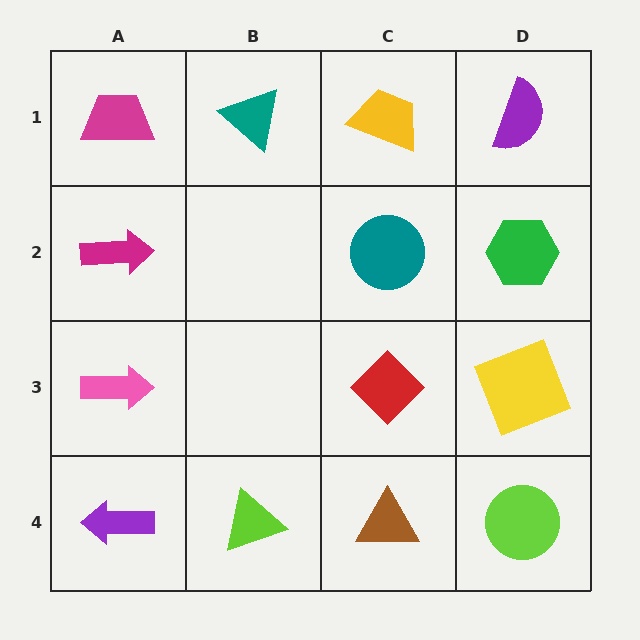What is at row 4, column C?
A brown triangle.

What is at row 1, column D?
A purple semicircle.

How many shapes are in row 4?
4 shapes.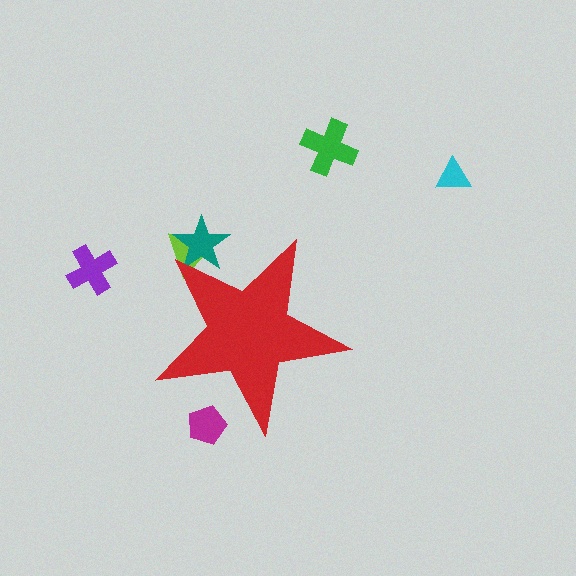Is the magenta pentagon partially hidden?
Yes, the magenta pentagon is partially hidden behind the red star.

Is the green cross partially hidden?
No, the green cross is fully visible.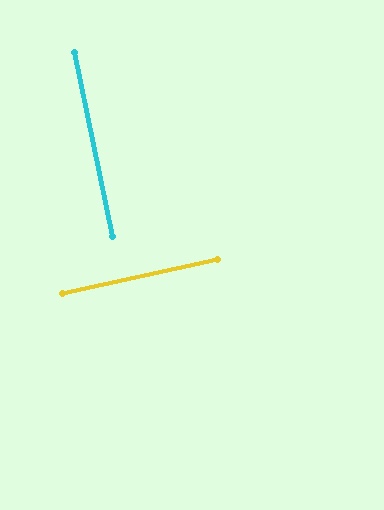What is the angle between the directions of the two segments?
Approximately 89 degrees.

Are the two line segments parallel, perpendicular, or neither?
Perpendicular — they meet at approximately 89°.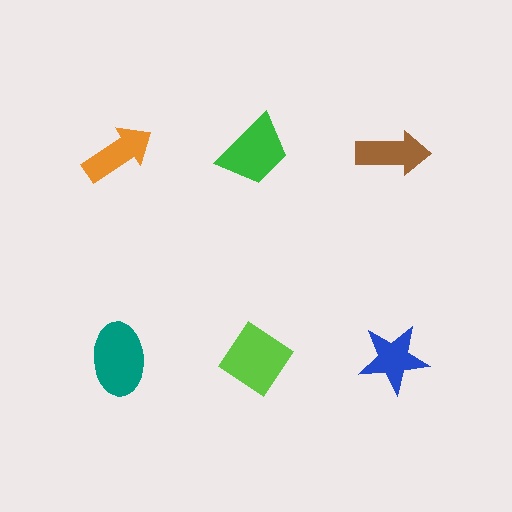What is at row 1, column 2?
A green trapezoid.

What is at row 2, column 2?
A lime diamond.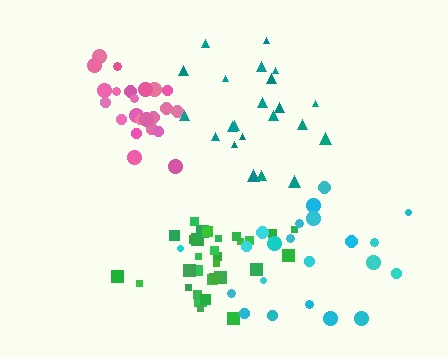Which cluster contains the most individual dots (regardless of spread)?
Green (31).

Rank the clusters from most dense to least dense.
green, pink, teal, cyan.